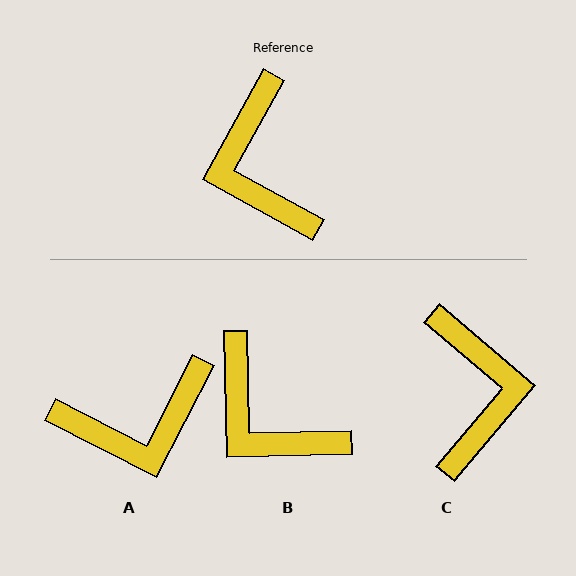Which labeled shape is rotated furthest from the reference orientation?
C, about 169 degrees away.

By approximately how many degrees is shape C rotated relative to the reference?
Approximately 169 degrees counter-clockwise.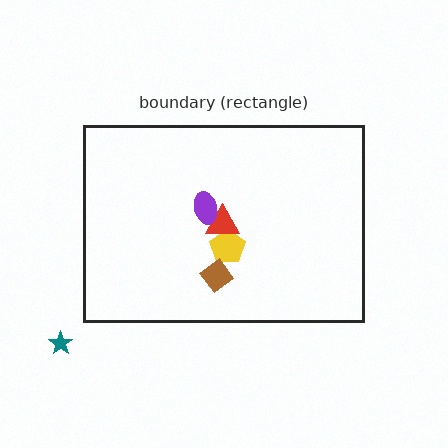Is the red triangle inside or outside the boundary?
Inside.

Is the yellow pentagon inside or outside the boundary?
Inside.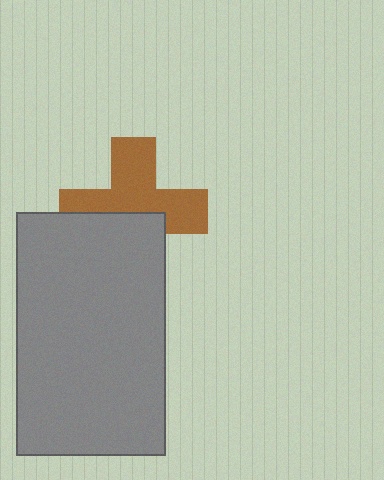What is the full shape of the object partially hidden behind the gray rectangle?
The partially hidden object is a brown cross.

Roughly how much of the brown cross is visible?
About half of it is visible (roughly 58%).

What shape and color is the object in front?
The object in front is a gray rectangle.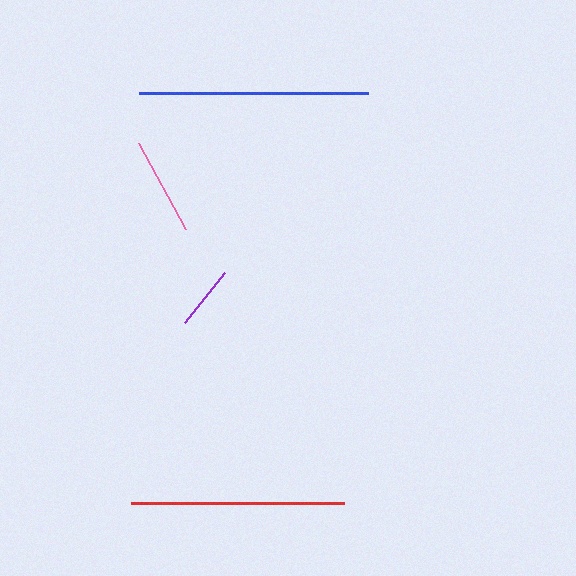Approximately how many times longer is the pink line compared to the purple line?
The pink line is approximately 1.5 times the length of the purple line.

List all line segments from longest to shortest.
From longest to shortest: blue, red, pink, purple.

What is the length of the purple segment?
The purple segment is approximately 64 pixels long.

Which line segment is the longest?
The blue line is the longest at approximately 228 pixels.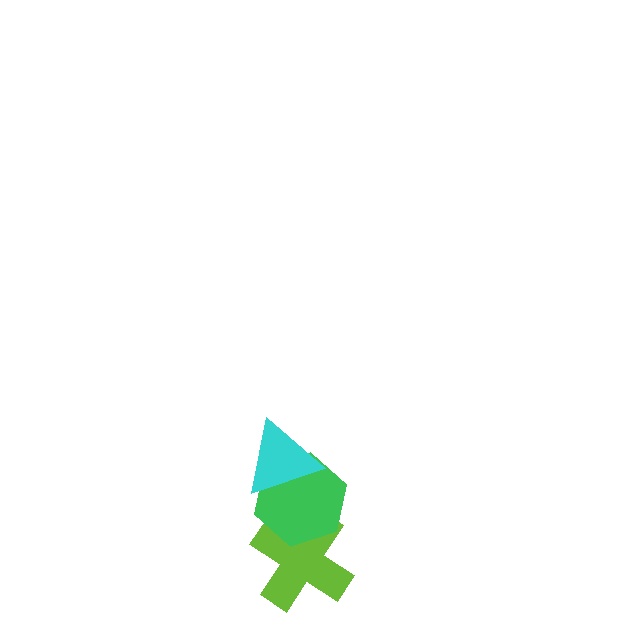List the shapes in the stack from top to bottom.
From top to bottom: the cyan triangle, the green hexagon, the lime cross.